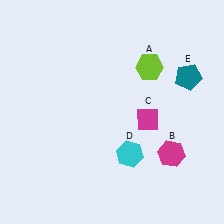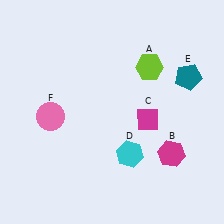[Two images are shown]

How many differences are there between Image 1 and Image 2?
There is 1 difference between the two images.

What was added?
A pink circle (F) was added in Image 2.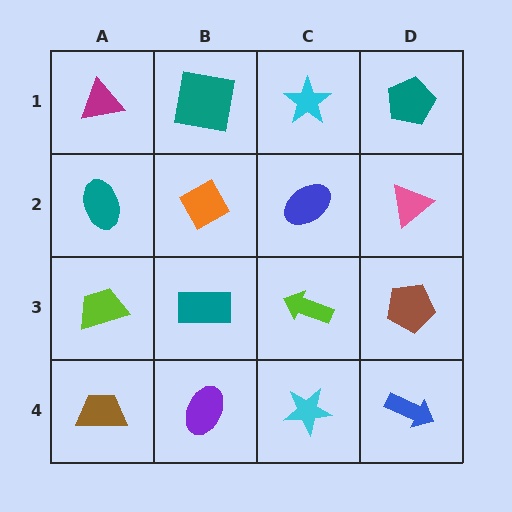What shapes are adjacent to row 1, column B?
An orange diamond (row 2, column B), a magenta triangle (row 1, column A), a cyan star (row 1, column C).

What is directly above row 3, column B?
An orange diamond.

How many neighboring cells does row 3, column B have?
4.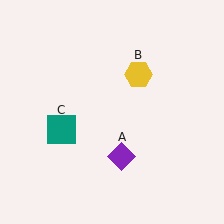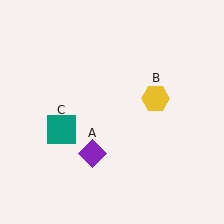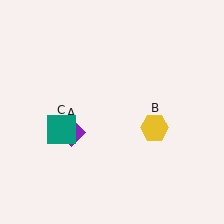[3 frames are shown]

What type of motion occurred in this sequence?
The purple diamond (object A), yellow hexagon (object B) rotated clockwise around the center of the scene.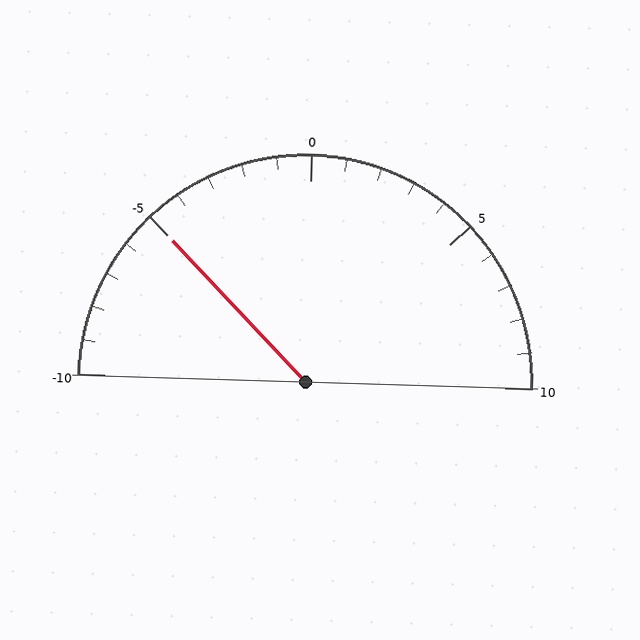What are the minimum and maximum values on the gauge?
The gauge ranges from -10 to 10.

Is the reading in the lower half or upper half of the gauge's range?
The reading is in the lower half of the range (-10 to 10).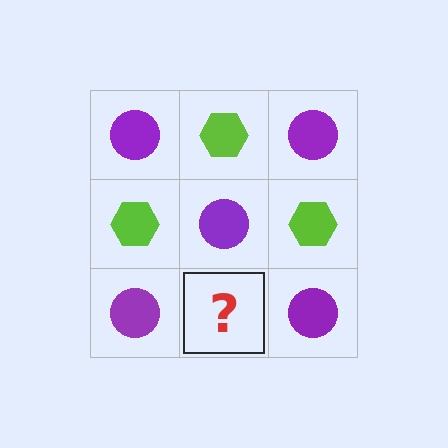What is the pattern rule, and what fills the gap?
The rule is that it alternates purple circle and lime hexagon in a checkerboard pattern. The gap should be filled with a lime hexagon.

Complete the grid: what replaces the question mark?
The question mark should be replaced with a lime hexagon.